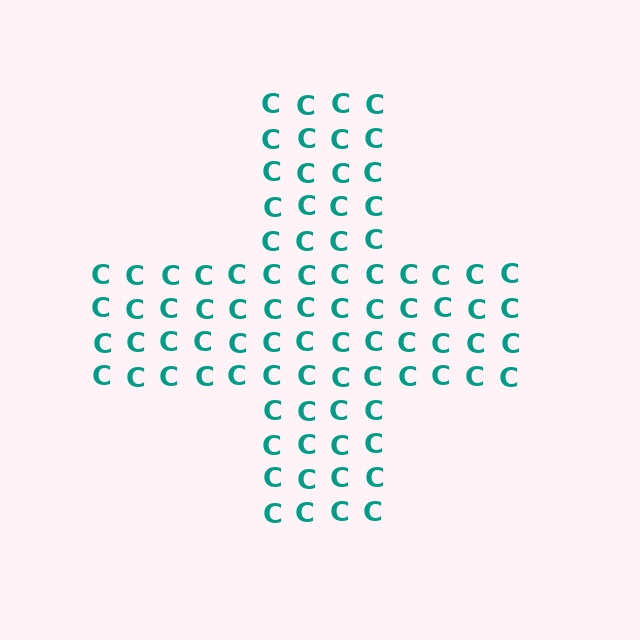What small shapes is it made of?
It is made of small letter C's.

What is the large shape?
The large shape is a cross.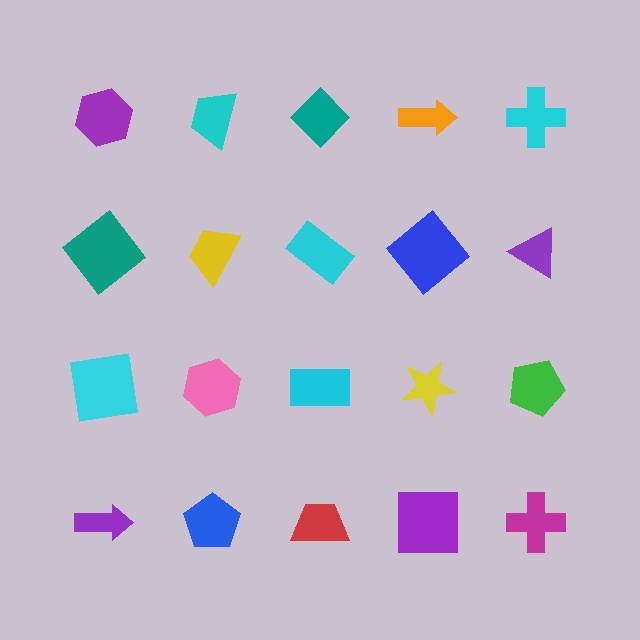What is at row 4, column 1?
A purple arrow.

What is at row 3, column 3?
A cyan rectangle.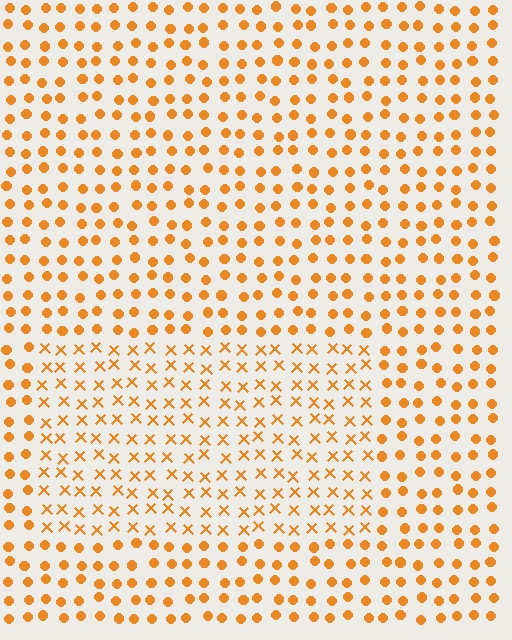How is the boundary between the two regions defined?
The boundary is defined by a change in element shape: X marks inside vs. circles outside. All elements share the same color and spacing.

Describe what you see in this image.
The image is filled with small orange elements arranged in a uniform grid. A rectangle-shaped region contains X marks, while the surrounding area contains circles. The boundary is defined purely by the change in element shape.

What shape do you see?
I see a rectangle.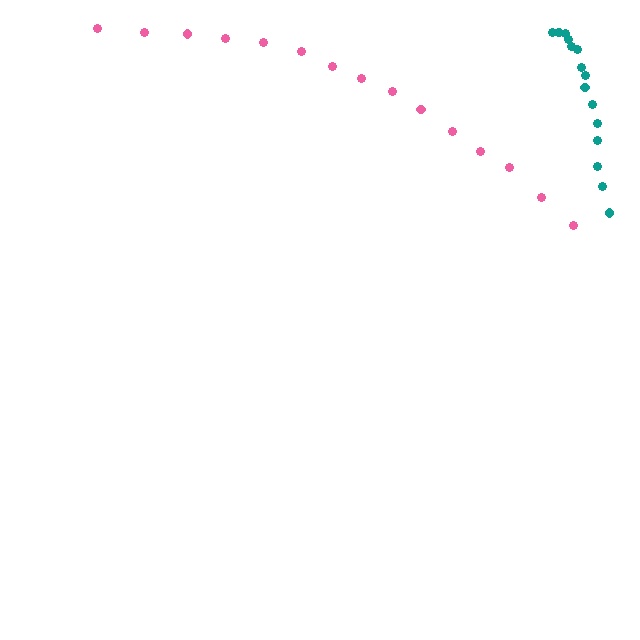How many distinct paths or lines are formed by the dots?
There are 2 distinct paths.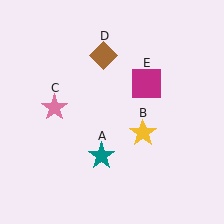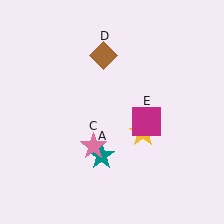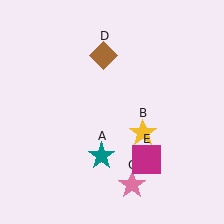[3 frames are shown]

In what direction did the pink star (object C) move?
The pink star (object C) moved down and to the right.